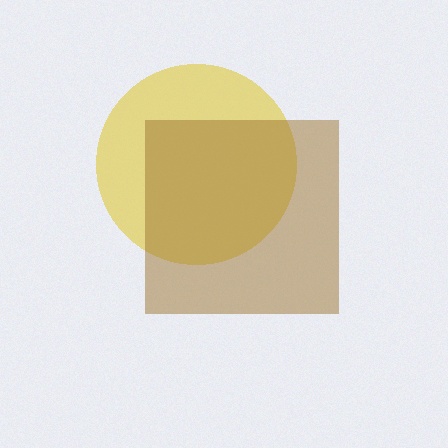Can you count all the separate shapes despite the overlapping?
Yes, there are 2 separate shapes.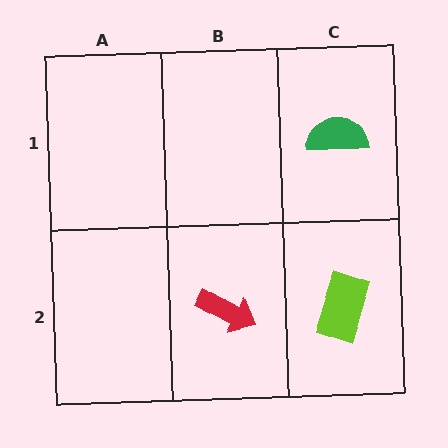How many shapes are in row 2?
2 shapes.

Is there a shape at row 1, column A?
No, that cell is empty.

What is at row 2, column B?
A red arrow.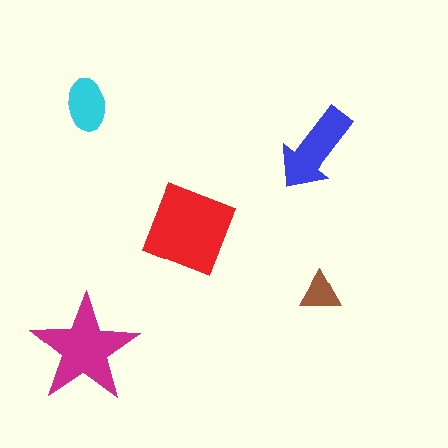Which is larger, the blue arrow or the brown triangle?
The blue arrow.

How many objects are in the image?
There are 5 objects in the image.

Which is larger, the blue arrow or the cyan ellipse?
The blue arrow.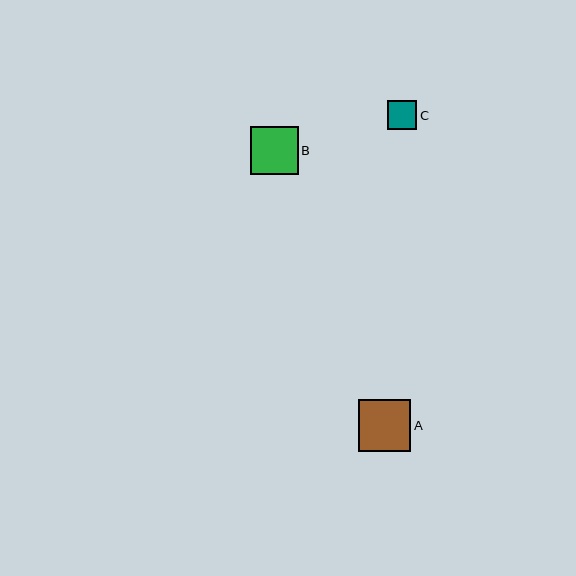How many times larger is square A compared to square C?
Square A is approximately 1.8 times the size of square C.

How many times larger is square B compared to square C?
Square B is approximately 1.6 times the size of square C.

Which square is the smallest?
Square C is the smallest with a size of approximately 30 pixels.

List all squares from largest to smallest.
From largest to smallest: A, B, C.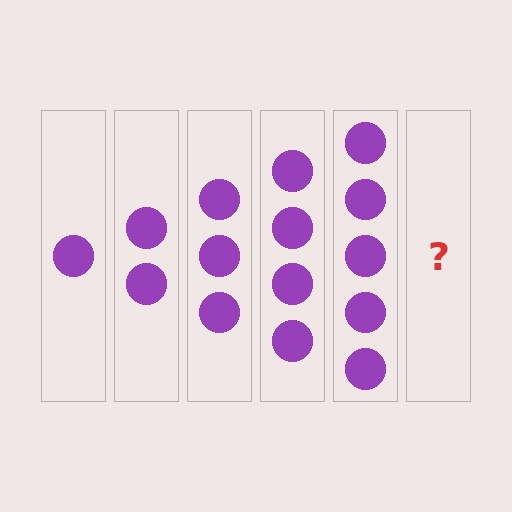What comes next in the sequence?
The next element should be 6 circles.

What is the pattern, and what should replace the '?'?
The pattern is that each step adds one more circle. The '?' should be 6 circles.